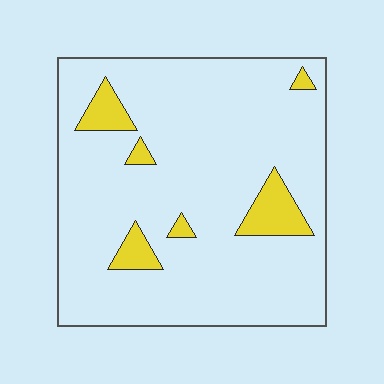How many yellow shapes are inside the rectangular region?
6.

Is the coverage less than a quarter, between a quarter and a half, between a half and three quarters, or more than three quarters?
Less than a quarter.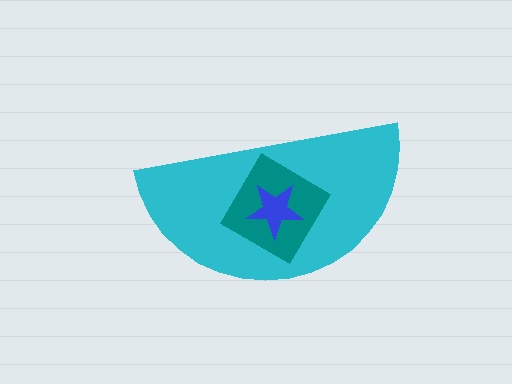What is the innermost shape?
The blue star.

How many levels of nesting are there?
3.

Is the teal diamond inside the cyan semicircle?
Yes.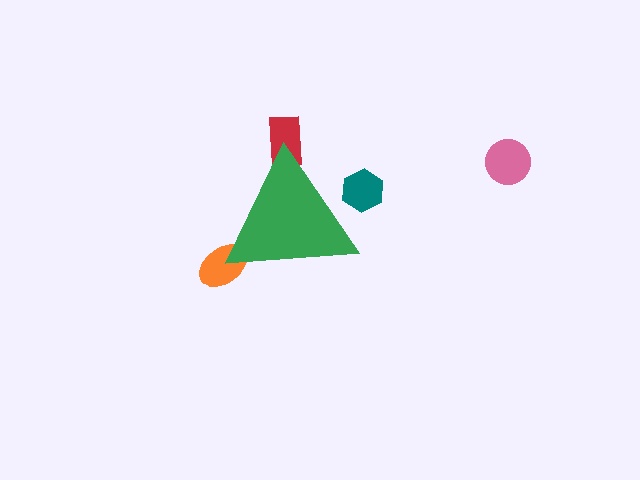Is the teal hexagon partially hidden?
Yes, the teal hexagon is partially hidden behind the green triangle.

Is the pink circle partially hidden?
No, the pink circle is fully visible.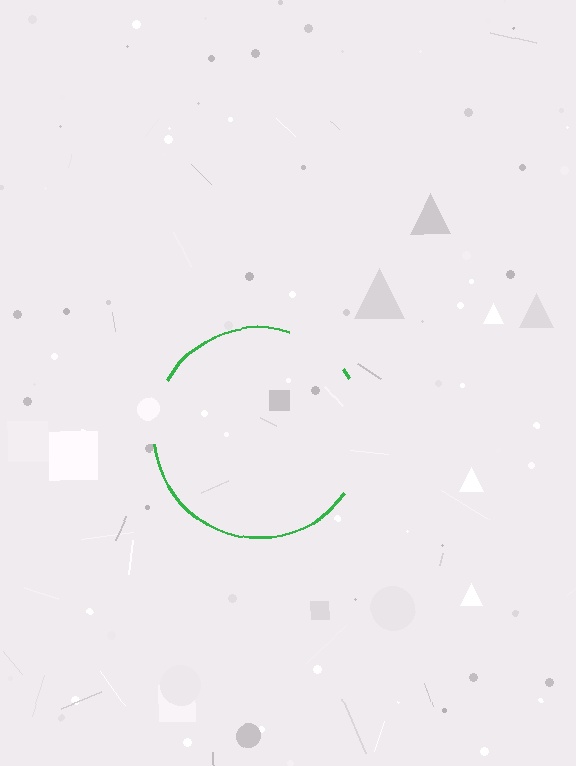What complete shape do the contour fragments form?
The contour fragments form a circle.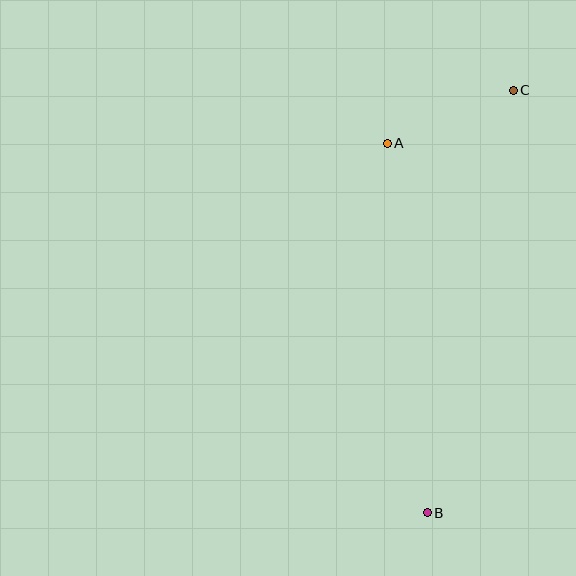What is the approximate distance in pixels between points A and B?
The distance between A and B is approximately 372 pixels.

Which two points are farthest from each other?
Points B and C are farthest from each other.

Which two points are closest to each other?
Points A and C are closest to each other.